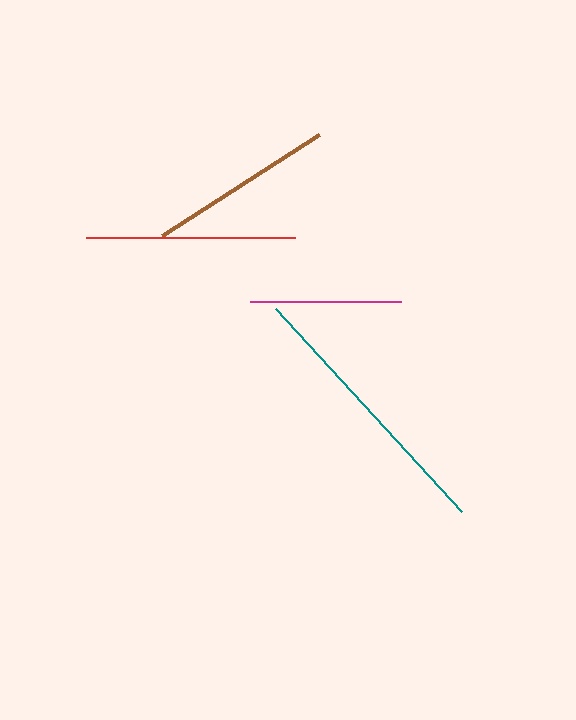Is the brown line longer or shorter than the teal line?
The teal line is longer than the brown line.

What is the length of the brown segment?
The brown segment is approximately 187 pixels long.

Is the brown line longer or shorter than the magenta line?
The brown line is longer than the magenta line.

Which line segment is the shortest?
The magenta line is the shortest at approximately 151 pixels.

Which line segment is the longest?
The teal line is the longest at approximately 276 pixels.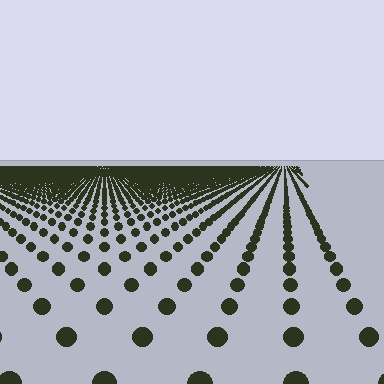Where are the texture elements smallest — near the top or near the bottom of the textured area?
Near the top.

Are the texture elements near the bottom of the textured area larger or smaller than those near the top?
Larger. Near the bottom, elements are closer to the viewer and appear at a bigger on-screen size.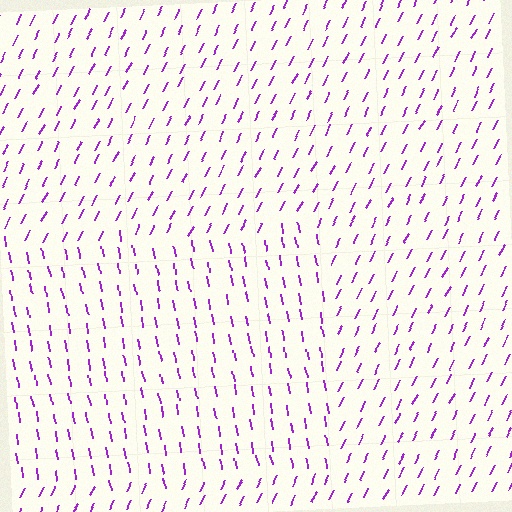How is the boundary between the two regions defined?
The boundary is defined purely by a change in line orientation (approximately 37 degrees difference). All lines are the same color and thickness.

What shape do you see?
I see a rectangle.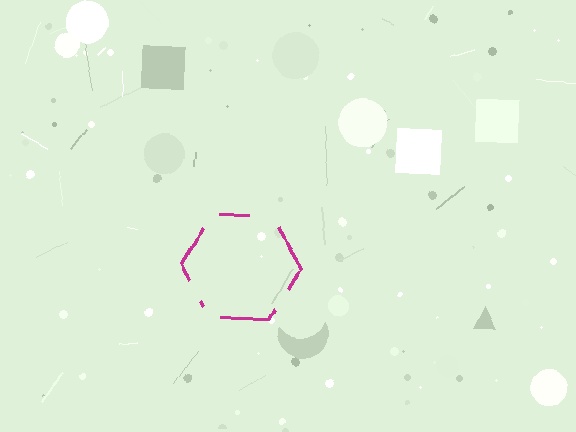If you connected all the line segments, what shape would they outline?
They would outline a hexagon.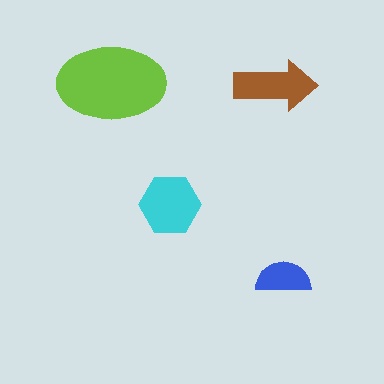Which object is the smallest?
The blue semicircle.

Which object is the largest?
The lime ellipse.